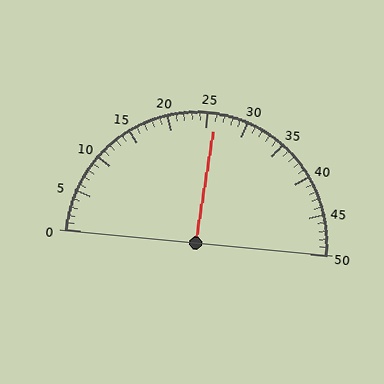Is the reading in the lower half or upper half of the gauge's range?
The reading is in the upper half of the range (0 to 50).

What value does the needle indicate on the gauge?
The needle indicates approximately 26.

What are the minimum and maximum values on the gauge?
The gauge ranges from 0 to 50.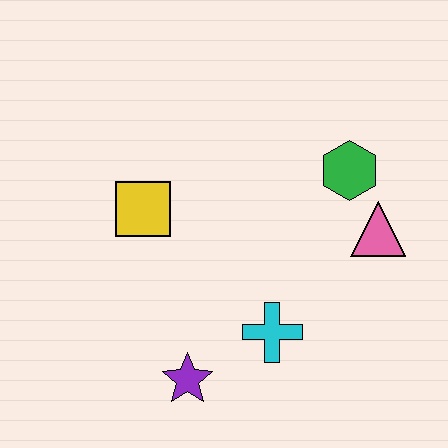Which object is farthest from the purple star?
The green hexagon is farthest from the purple star.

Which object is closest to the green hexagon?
The pink triangle is closest to the green hexagon.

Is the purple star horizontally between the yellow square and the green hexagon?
Yes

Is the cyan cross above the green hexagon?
No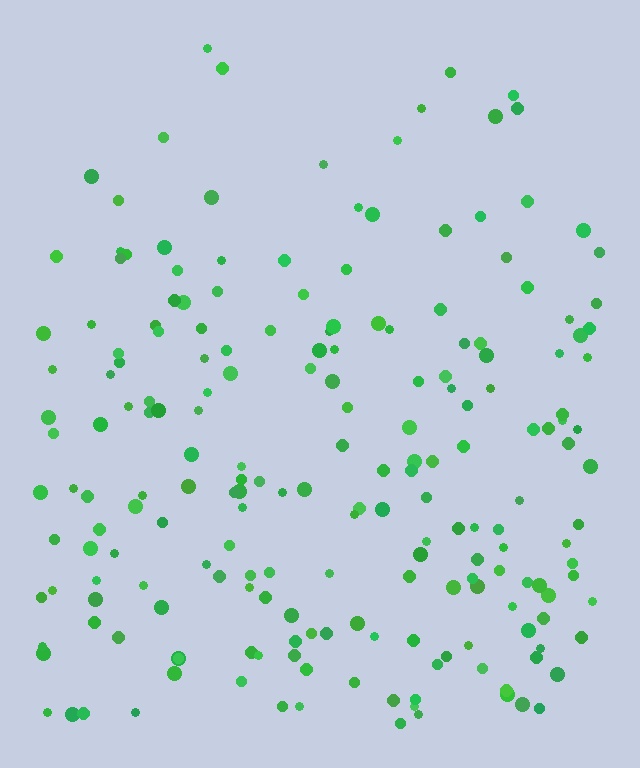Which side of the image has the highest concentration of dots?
The bottom.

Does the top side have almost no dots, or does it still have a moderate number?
Still a moderate number, just noticeably fewer than the bottom.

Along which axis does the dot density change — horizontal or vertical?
Vertical.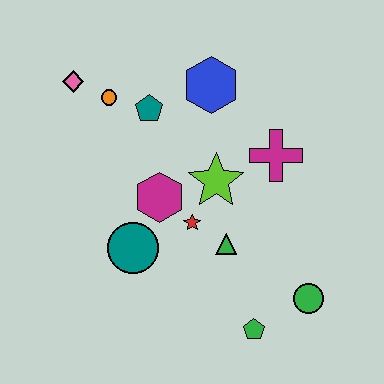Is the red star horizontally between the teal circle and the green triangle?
Yes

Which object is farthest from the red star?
The pink diamond is farthest from the red star.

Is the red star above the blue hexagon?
No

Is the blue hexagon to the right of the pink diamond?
Yes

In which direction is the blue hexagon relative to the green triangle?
The blue hexagon is above the green triangle.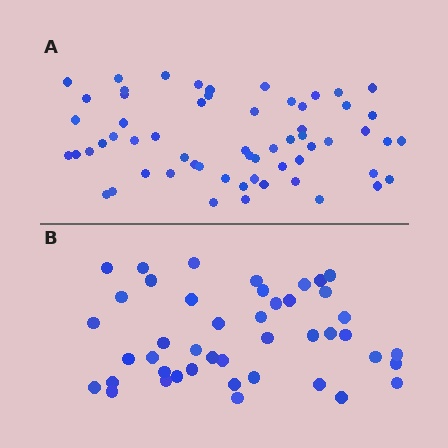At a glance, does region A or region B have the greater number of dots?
Region A (the top region) has more dots.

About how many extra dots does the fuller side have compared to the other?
Region A has approximately 15 more dots than region B.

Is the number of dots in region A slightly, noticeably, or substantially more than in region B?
Region A has noticeably more, but not dramatically so. The ratio is roughly 1.4 to 1.